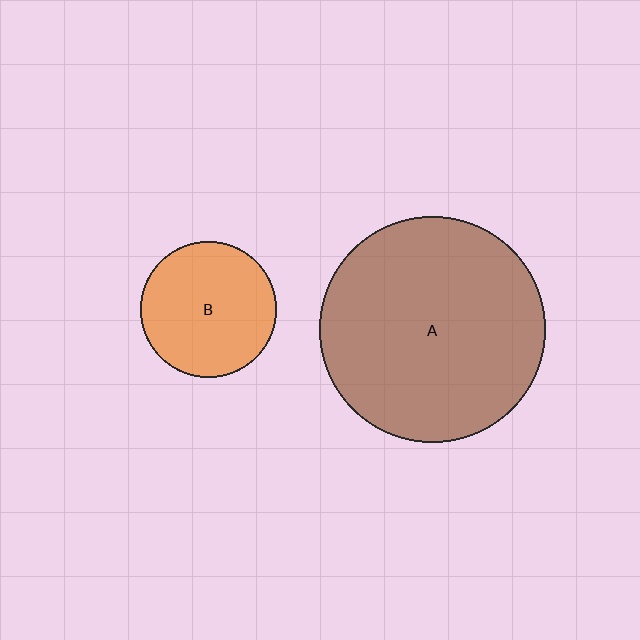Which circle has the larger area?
Circle A (brown).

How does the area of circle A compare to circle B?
Approximately 2.8 times.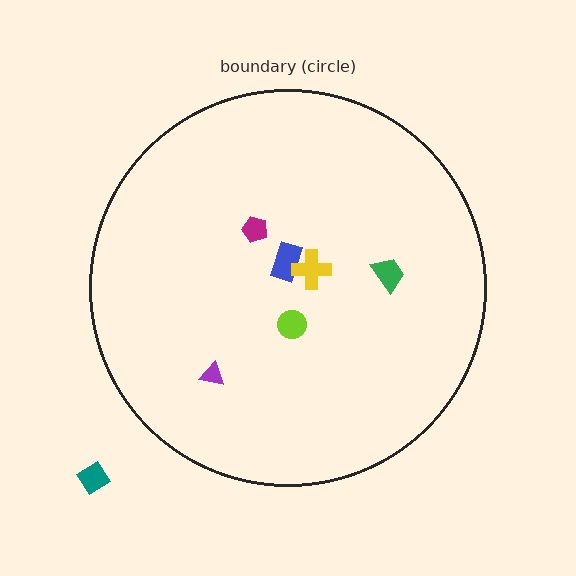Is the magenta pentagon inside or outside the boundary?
Inside.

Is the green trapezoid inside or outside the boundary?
Inside.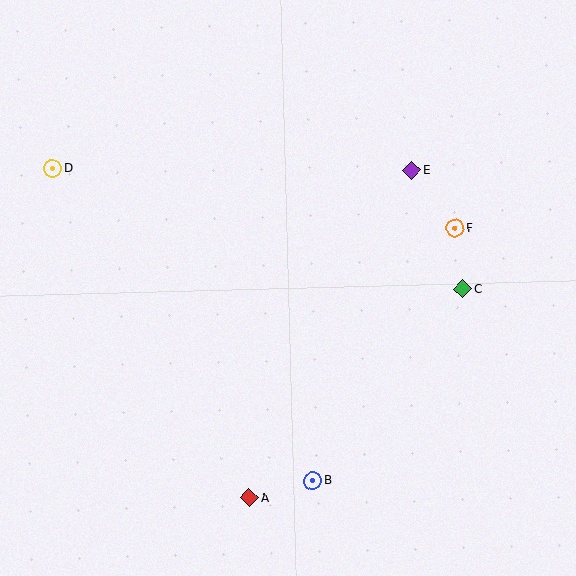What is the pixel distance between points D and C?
The distance between D and C is 428 pixels.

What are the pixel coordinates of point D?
Point D is at (53, 168).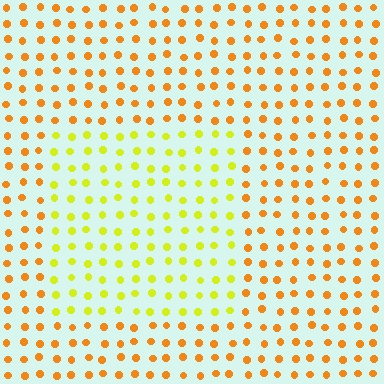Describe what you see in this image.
The image is filled with small orange elements in a uniform arrangement. A rectangle-shaped region is visible where the elements are tinted to a slightly different hue, forming a subtle color boundary.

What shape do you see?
I see a rectangle.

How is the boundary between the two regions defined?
The boundary is defined purely by a slight shift in hue (about 37 degrees). Spacing, size, and orientation are identical on both sides.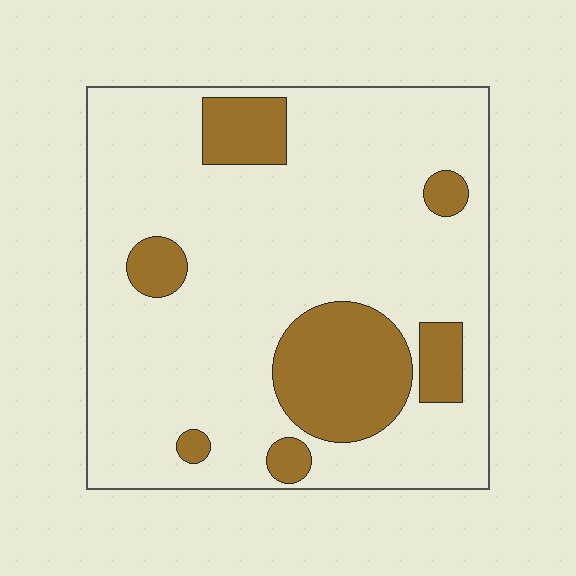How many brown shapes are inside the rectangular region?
7.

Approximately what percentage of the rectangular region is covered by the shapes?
Approximately 20%.